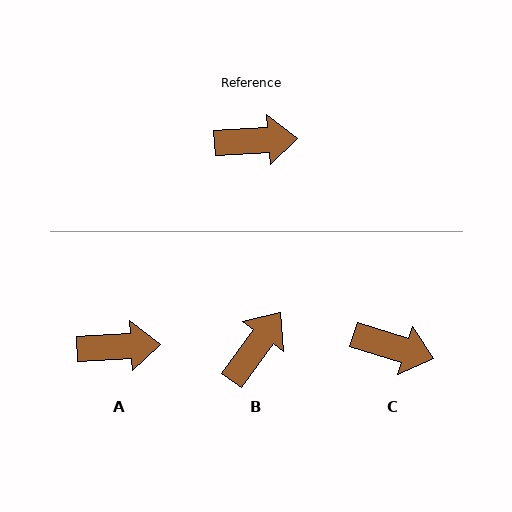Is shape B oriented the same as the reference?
No, it is off by about 51 degrees.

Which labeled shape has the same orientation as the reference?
A.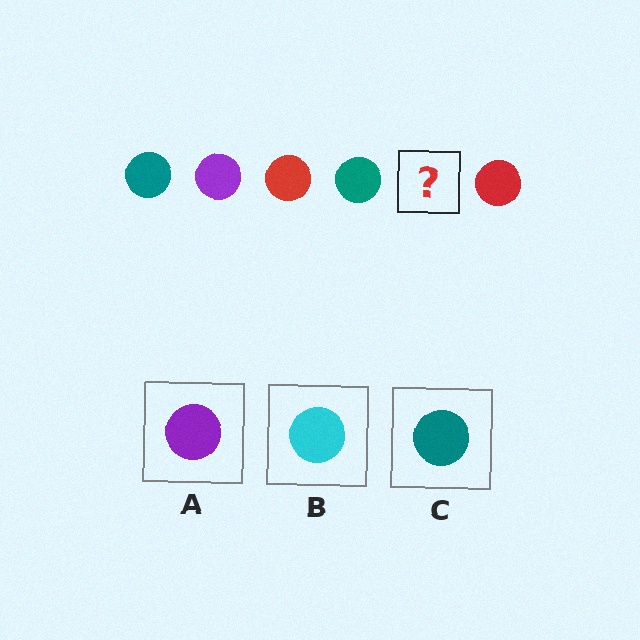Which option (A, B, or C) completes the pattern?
A.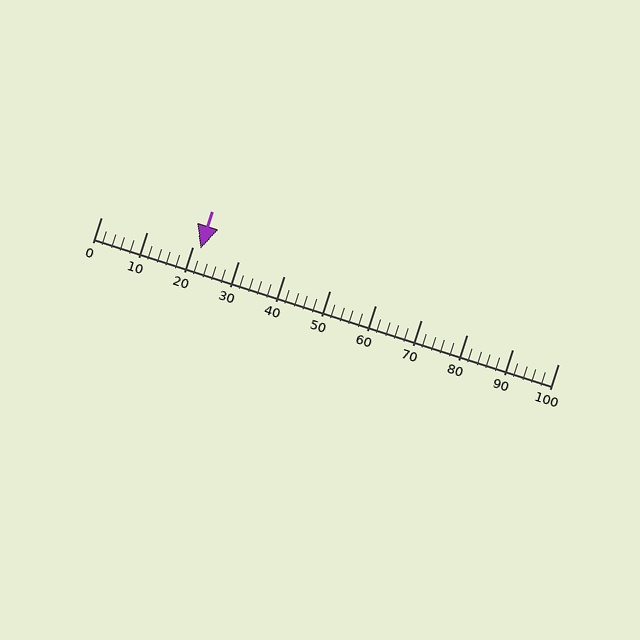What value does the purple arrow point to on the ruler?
The purple arrow points to approximately 22.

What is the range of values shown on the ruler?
The ruler shows values from 0 to 100.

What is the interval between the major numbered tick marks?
The major tick marks are spaced 10 units apart.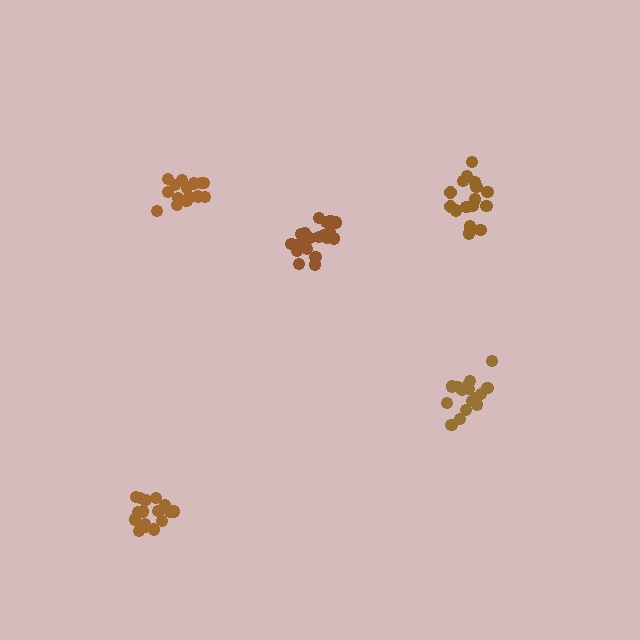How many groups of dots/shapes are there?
There are 5 groups.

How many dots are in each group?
Group 1: 15 dots, Group 2: 16 dots, Group 3: 20 dots, Group 4: 16 dots, Group 5: 17 dots (84 total).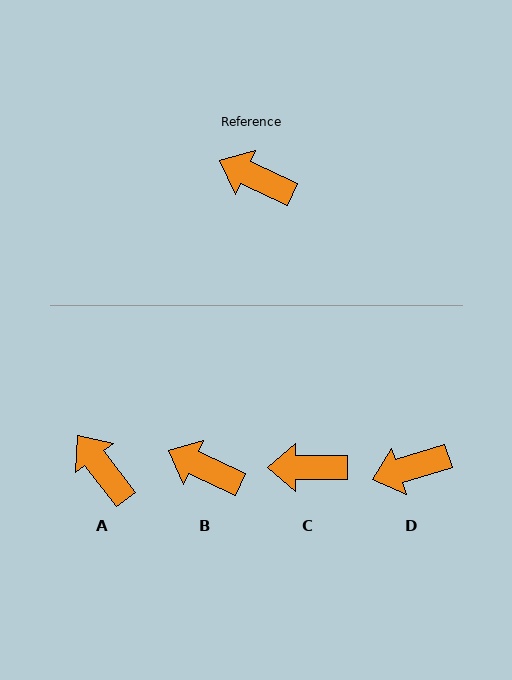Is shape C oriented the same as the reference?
No, it is off by about 25 degrees.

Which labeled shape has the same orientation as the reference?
B.